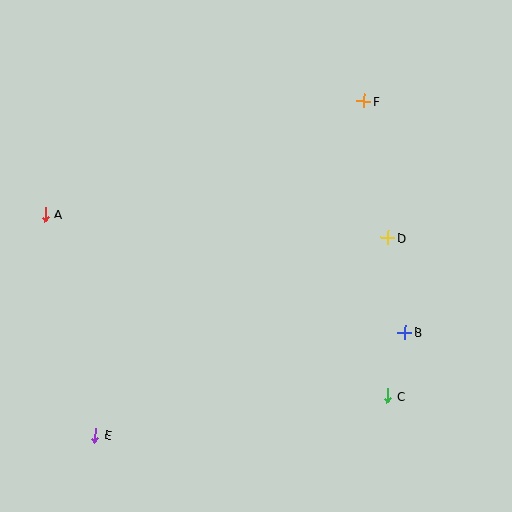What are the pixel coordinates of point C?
Point C is at (387, 396).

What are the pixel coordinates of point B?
Point B is at (405, 332).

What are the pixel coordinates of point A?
Point A is at (45, 214).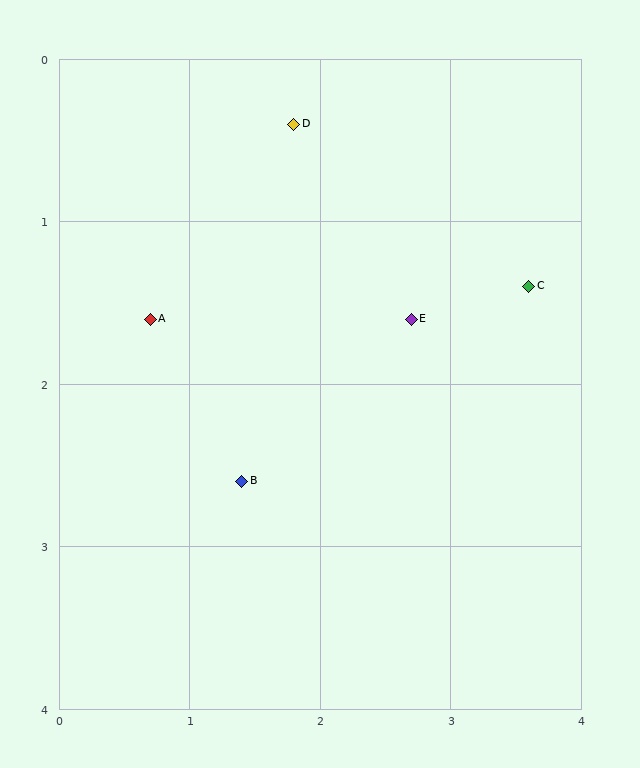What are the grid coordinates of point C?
Point C is at approximately (3.6, 1.4).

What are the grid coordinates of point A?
Point A is at approximately (0.7, 1.6).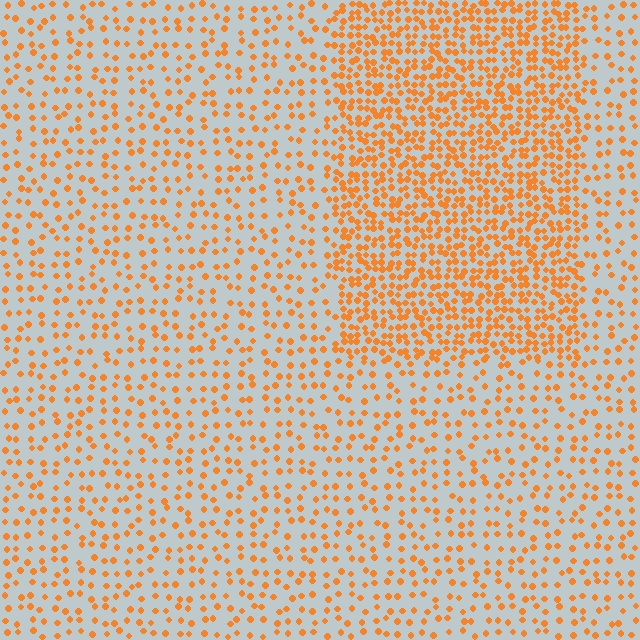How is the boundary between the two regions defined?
The boundary is defined by a change in element density (approximately 2.3x ratio). All elements are the same color, size, and shape.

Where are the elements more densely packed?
The elements are more densely packed inside the rectangle boundary.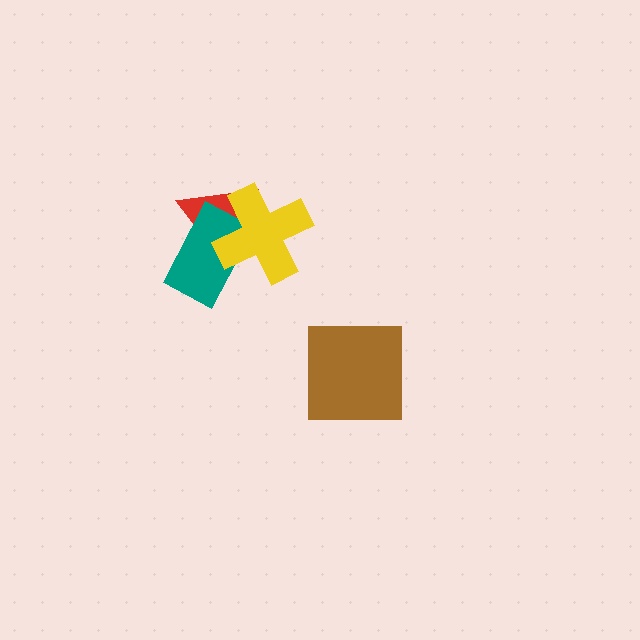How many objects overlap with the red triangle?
2 objects overlap with the red triangle.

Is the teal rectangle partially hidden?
Yes, it is partially covered by another shape.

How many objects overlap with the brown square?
0 objects overlap with the brown square.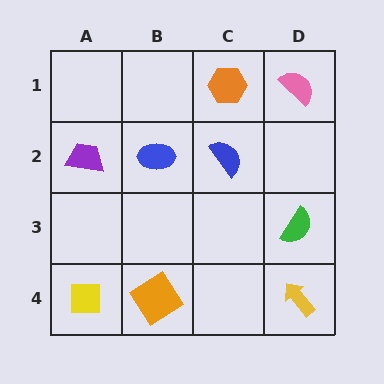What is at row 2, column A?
A purple trapezoid.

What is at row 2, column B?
A blue ellipse.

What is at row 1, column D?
A pink semicircle.